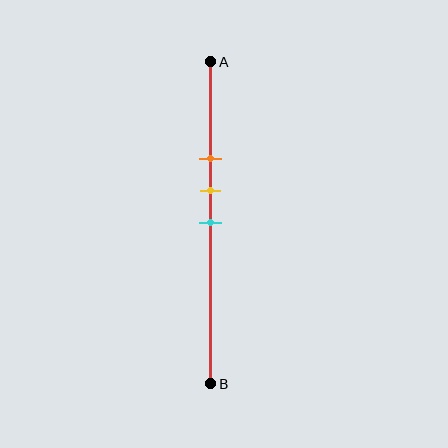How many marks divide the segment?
There are 3 marks dividing the segment.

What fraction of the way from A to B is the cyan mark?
The cyan mark is approximately 50% (0.5) of the way from A to B.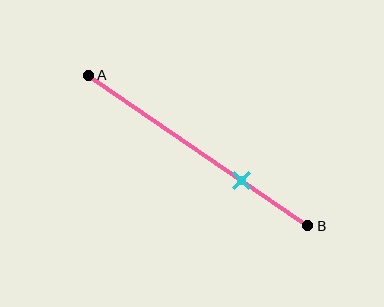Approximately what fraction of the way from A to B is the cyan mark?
The cyan mark is approximately 70% of the way from A to B.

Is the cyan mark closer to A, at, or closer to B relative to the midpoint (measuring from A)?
The cyan mark is closer to point B than the midpoint of segment AB.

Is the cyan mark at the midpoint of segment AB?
No, the mark is at about 70% from A, not at the 50% midpoint.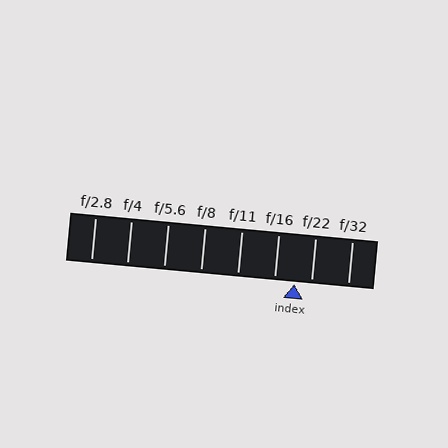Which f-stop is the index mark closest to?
The index mark is closest to f/22.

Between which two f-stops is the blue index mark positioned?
The index mark is between f/16 and f/22.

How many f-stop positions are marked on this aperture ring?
There are 8 f-stop positions marked.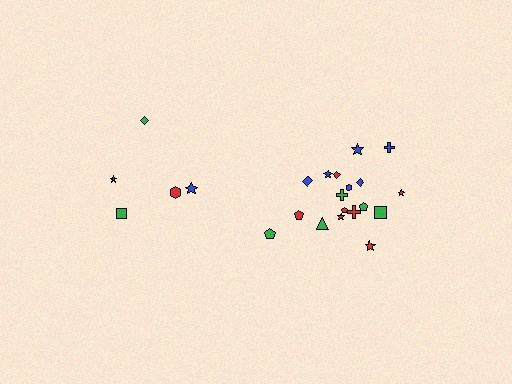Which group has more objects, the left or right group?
The right group.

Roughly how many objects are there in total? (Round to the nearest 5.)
Roughly 25 objects in total.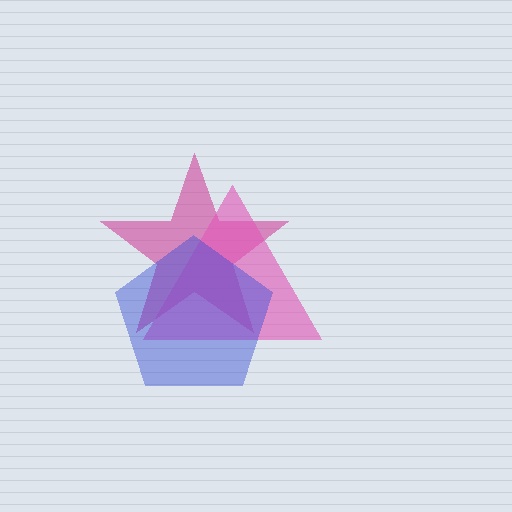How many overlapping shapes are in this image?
There are 3 overlapping shapes in the image.